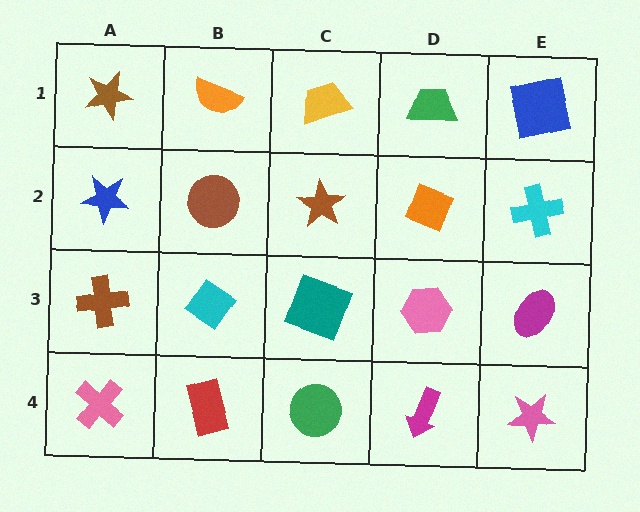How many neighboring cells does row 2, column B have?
4.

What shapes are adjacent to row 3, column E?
A cyan cross (row 2, column E), a pink star (row 4, column E), a pink hexagon (row 3, column D).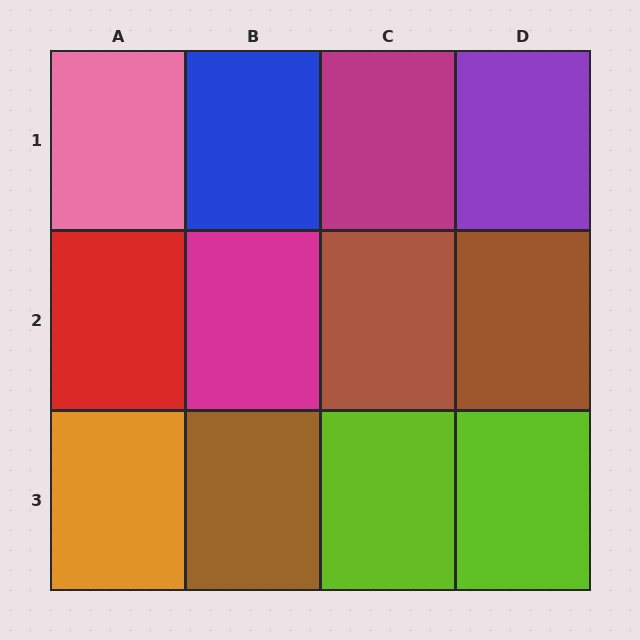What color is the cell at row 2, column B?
Magenta.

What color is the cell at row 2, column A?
Red.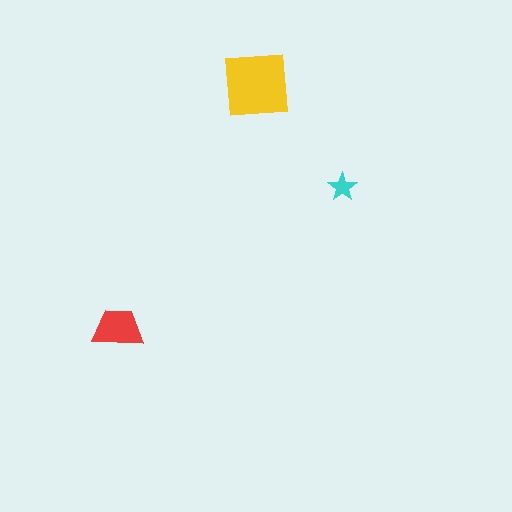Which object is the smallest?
The cyan star.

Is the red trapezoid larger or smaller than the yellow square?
Smaller.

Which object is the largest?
The yellow square.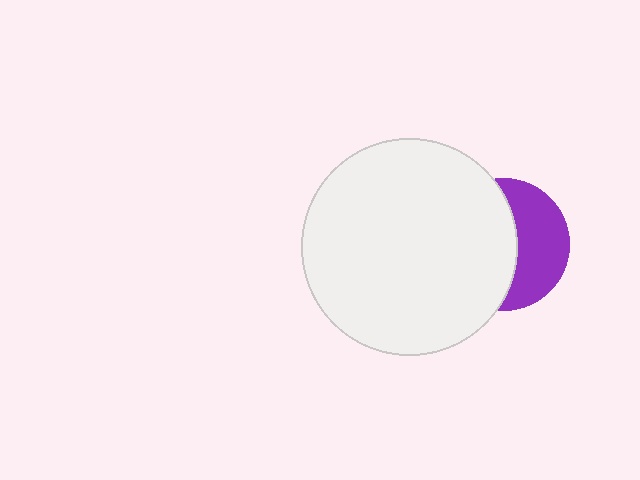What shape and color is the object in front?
The object in front is a white circle.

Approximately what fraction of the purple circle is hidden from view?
Roughly 57% of the purple circle is hidden behind the white circle.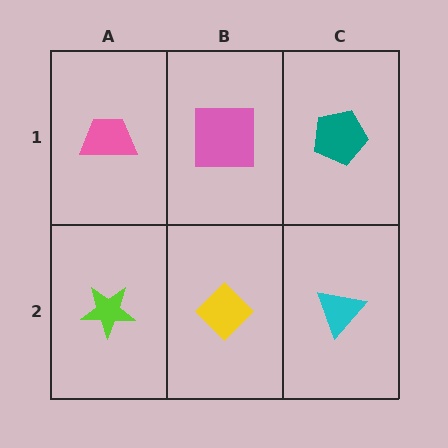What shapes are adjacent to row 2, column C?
A teal pentagon (row 1, column C), a yellow diamond (row 2, column B).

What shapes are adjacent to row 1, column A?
A lime star (row 2, column A), a pink square (row 1, column B).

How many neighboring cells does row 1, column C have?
2.